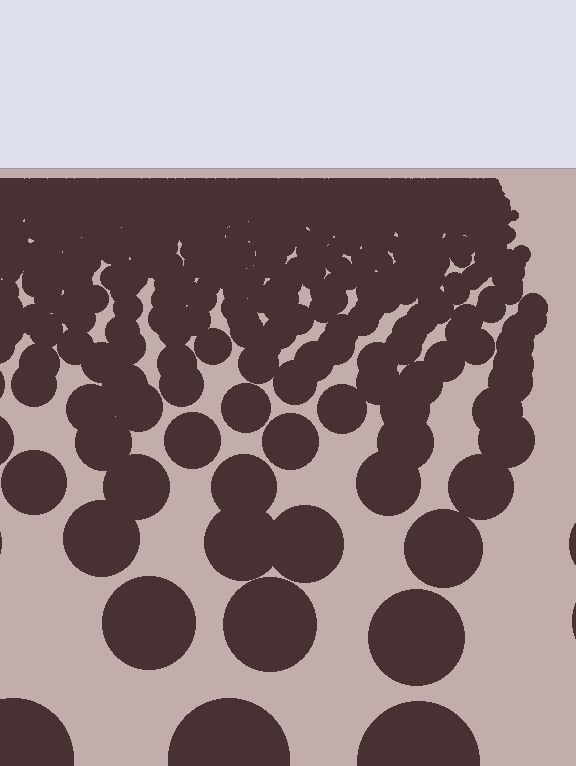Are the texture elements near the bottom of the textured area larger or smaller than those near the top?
Larger. Near the bottom, elements are closer to the viewer and appear at a bigger on-screen size.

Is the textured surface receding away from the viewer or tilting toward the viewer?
The surface is receding away from the viewer. Texture elements get smaller and denser toward the top.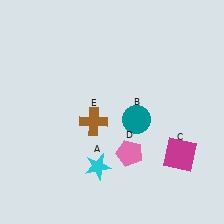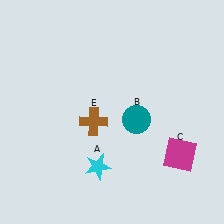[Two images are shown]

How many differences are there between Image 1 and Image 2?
There is 1 difference between the two images.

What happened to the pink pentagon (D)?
The pink pentagon (D) was removed in Image 2. It was in the bottom-right area of Image 1.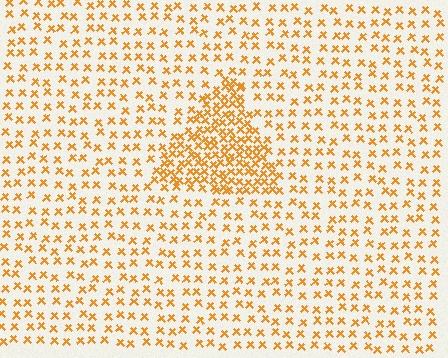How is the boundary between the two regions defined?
The boundary is defined by a change in element density (approximately 2.4x ratio). All elements are the same color, size, and shape.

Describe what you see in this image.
The image contains small orange elements arranged at two different densities. A triangle-shaped region is visible where the elements are more densely packed than the surrounding area.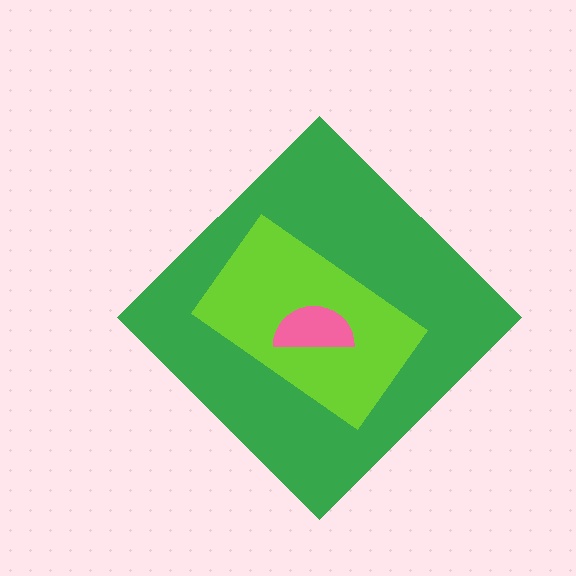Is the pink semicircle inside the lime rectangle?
Yes.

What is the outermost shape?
The green diamond.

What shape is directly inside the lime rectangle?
The pink semicircle.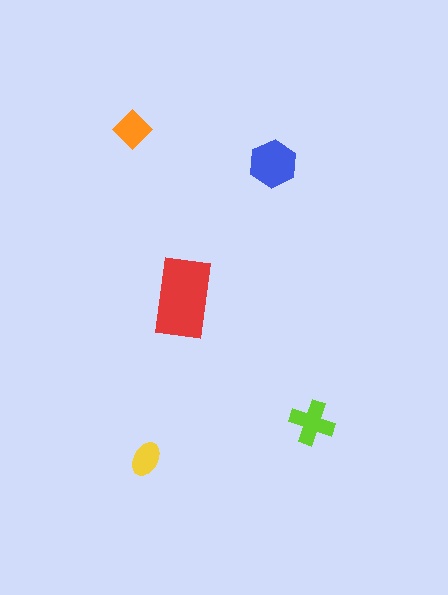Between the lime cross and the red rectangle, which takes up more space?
The red rectangle.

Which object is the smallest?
The yellow ellipse.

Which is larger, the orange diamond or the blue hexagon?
The blue hexagon.